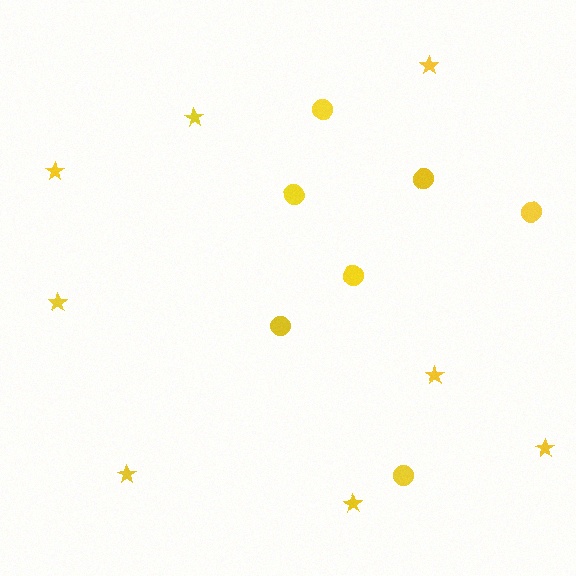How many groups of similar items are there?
There are 2 groups: one group of circles (7) and one group of stars (8).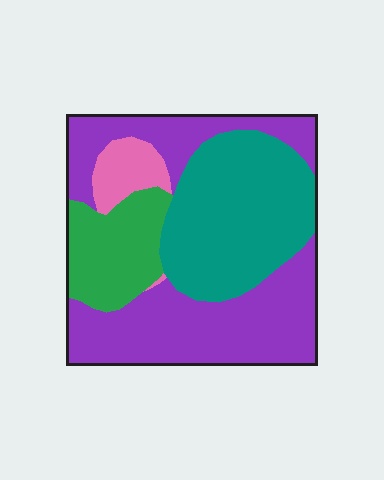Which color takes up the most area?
Purple, at roughly 45%.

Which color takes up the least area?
Pink, at roughly 5%.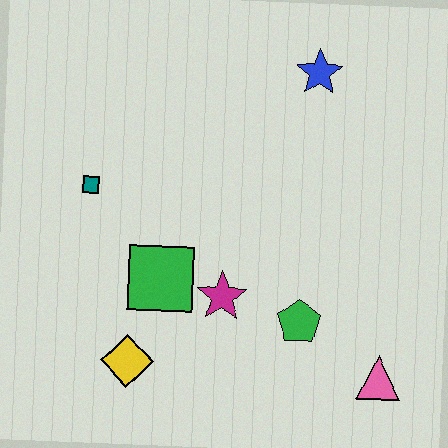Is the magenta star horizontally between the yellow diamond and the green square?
No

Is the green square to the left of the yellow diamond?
No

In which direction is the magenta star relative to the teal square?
The magenta star is to the right of the teal square.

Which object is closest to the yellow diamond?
The green square is closest to the yellow diamond.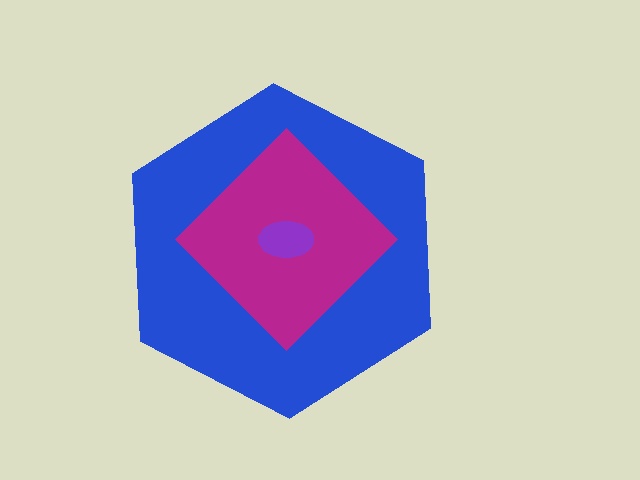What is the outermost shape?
The blue hexagon.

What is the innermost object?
The purple ellipse.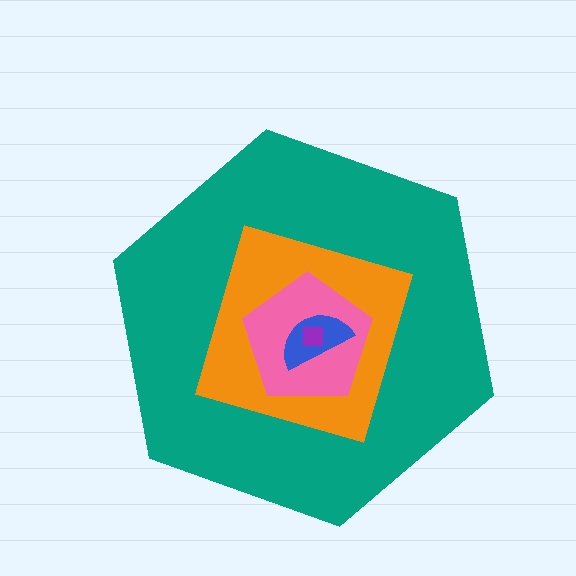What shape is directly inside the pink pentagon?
The blue semicircle.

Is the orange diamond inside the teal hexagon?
Yes.